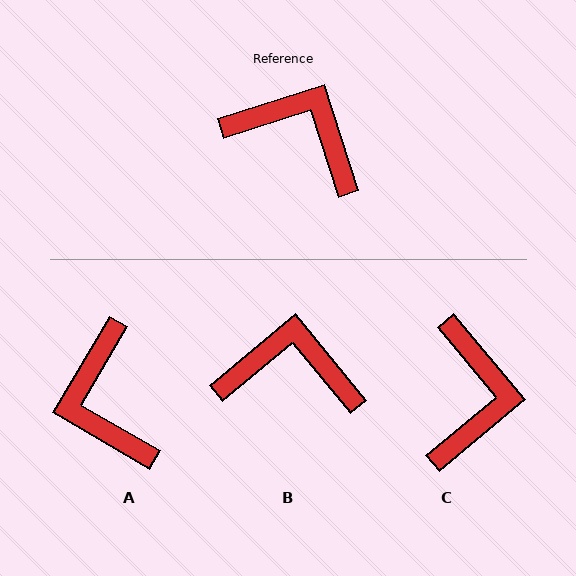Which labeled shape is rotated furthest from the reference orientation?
A, about 132 degrees away.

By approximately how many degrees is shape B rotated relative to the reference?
Approximately 22 degrees counter-clockwise.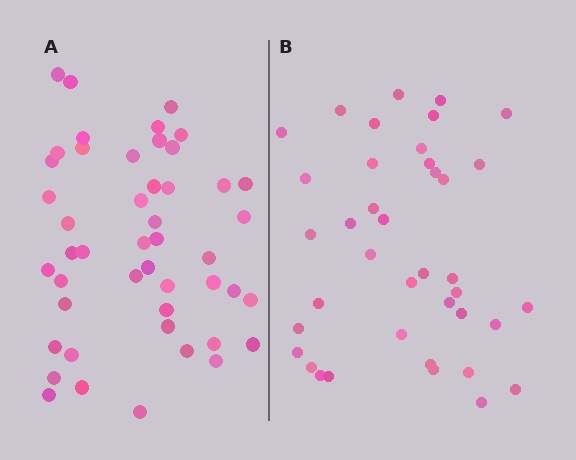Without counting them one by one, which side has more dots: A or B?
Region A (the left region) has more dots.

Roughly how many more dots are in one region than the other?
Region A has roughly 8 or so more dots than region B.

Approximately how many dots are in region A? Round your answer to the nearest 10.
About 50 dots. (The exact count is 47, which rounds to 50.)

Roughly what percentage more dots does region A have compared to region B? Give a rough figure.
About 20% more.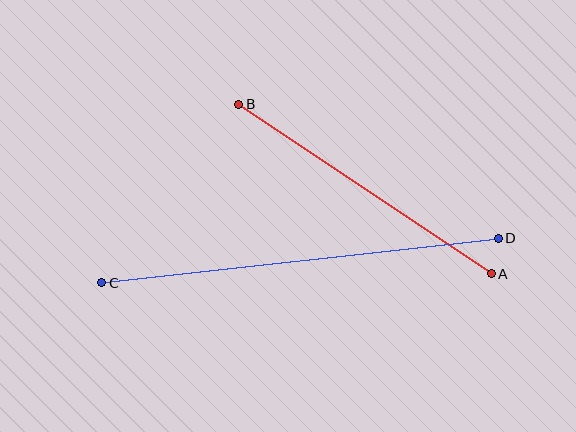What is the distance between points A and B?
The distance is approximately 304 pixels.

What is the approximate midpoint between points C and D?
The midpoint is at approximately (300, 260) pixels.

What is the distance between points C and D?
The distance is approximately 399 pixels.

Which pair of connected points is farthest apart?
Points C and D are farthest apart.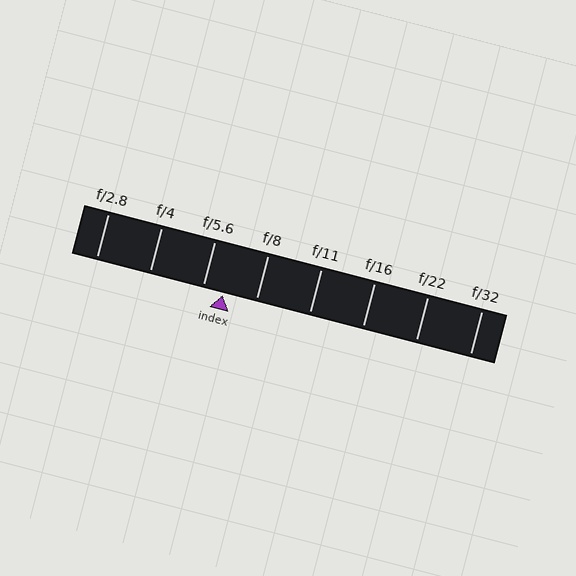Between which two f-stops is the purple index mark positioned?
The index mark is between f/5.6 and f/8.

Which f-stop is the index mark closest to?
The index mark is closest to f/5.6.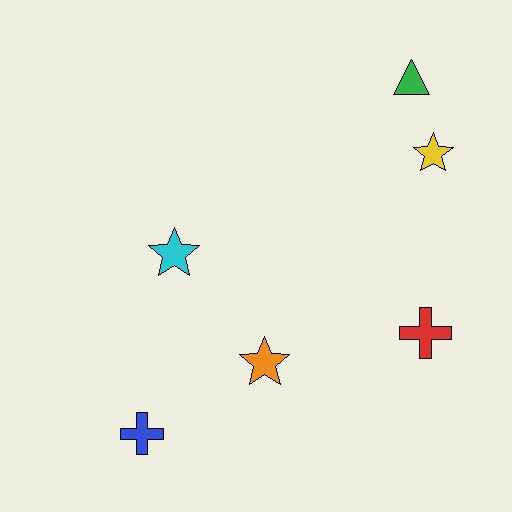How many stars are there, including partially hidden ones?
There are 3 stars.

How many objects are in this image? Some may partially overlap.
There are 6 objects.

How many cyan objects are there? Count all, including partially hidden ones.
There is 1 cyan object.